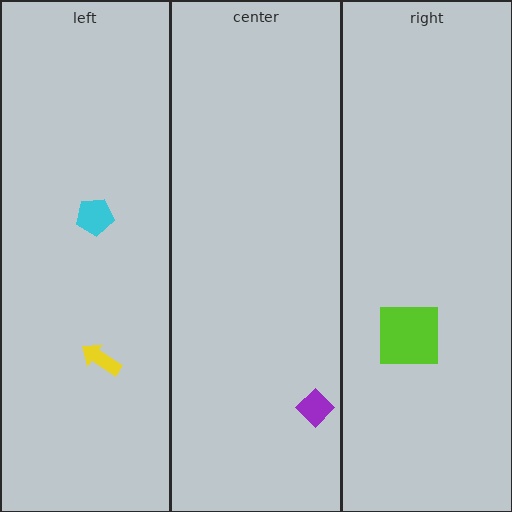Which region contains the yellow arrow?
The left region.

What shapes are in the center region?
The purple diamond.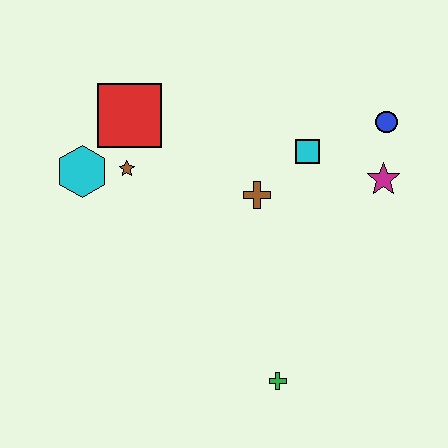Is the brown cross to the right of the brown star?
Yes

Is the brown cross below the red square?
Yes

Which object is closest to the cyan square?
The brown cross is closest to the cyan square.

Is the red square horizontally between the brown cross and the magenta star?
No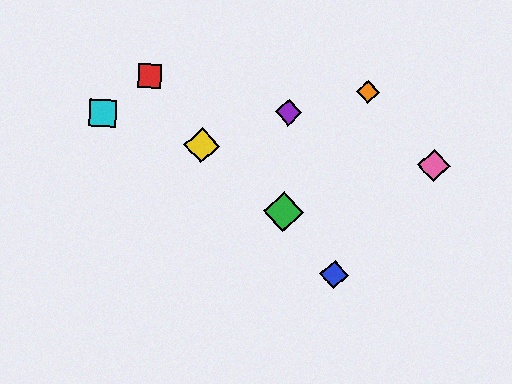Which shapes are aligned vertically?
The green diamond, the purple diamond are aligned vertically.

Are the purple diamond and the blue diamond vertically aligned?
No, the purple diamond is at x≈289 and the blue diamond is at x≈334.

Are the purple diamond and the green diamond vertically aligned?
Yes, both are at x≈289.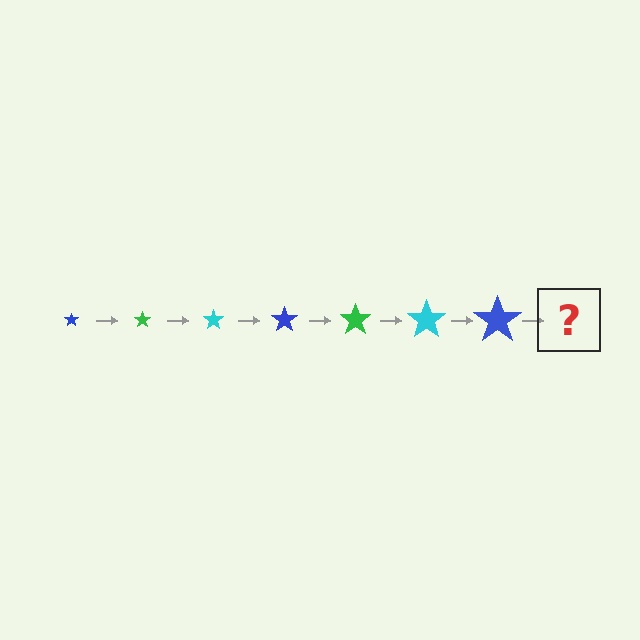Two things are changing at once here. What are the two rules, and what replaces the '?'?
The two rules are that the star grows larger each step and the color cycles through blue, green, and cyan. The '?' should be a green star, larger than the previous one.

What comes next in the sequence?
The next element should be a green star, larger than the previous one.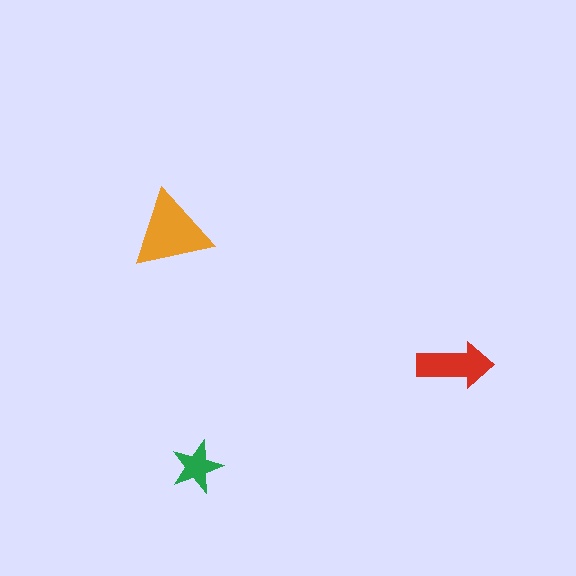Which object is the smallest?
The green star.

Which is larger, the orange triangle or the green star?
The orange triangle.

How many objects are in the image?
There are 3 objects in the image.